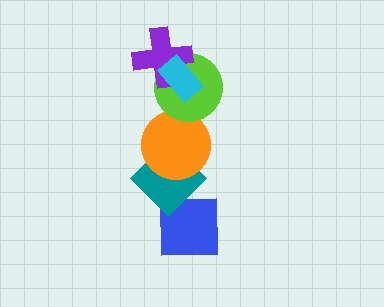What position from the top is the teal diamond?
The teal diamond is 5th from the top.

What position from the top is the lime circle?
The lime circle is 3rd from the top.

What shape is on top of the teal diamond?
The orange circle is on top of the teal diamond.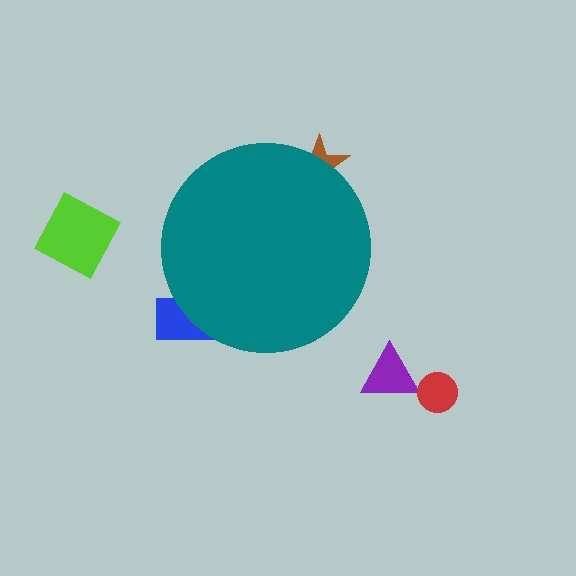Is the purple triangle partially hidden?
No, the purple triangle is fully visible.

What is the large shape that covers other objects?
A teal circle.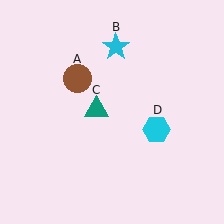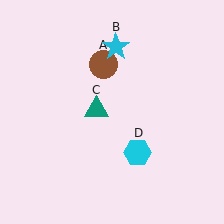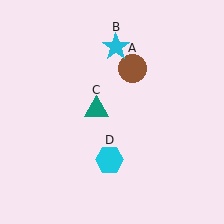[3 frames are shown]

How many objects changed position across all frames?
2 objects changed position: brown circle (object A), cyan hexagon (object D).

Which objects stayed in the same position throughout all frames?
Cyan star (object B) and teal triangle (object C) remained stationary.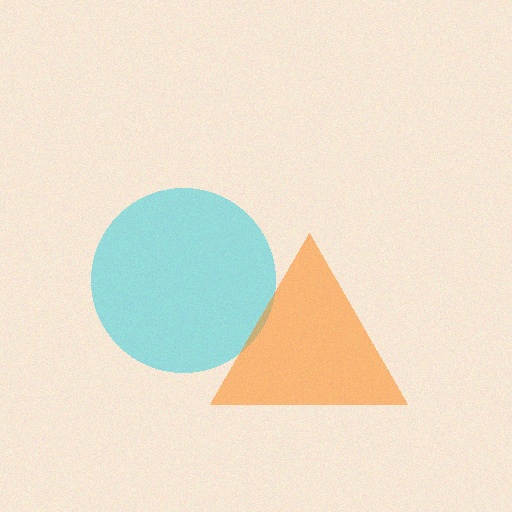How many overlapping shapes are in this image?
There are 2 overlapping shapes in the image.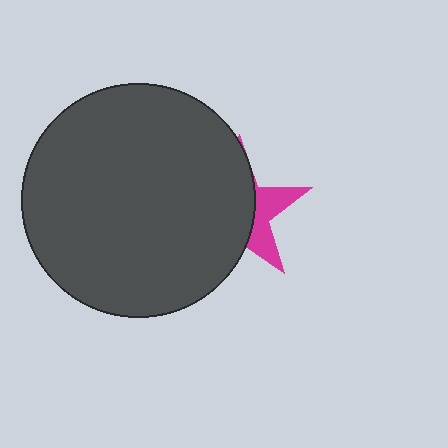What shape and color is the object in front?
The object in front is a dark gray circle.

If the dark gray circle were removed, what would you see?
You would see the complete magenta star.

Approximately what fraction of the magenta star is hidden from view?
Roughly 68% of the magenta star is hidden behind the dark gray circle.